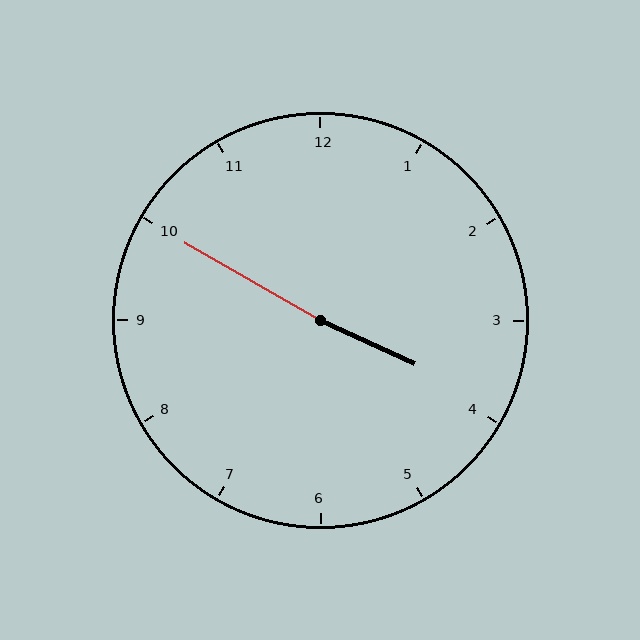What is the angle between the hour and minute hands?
Approximately 175 degrees.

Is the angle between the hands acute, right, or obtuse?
It is obtuse.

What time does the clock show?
3:50.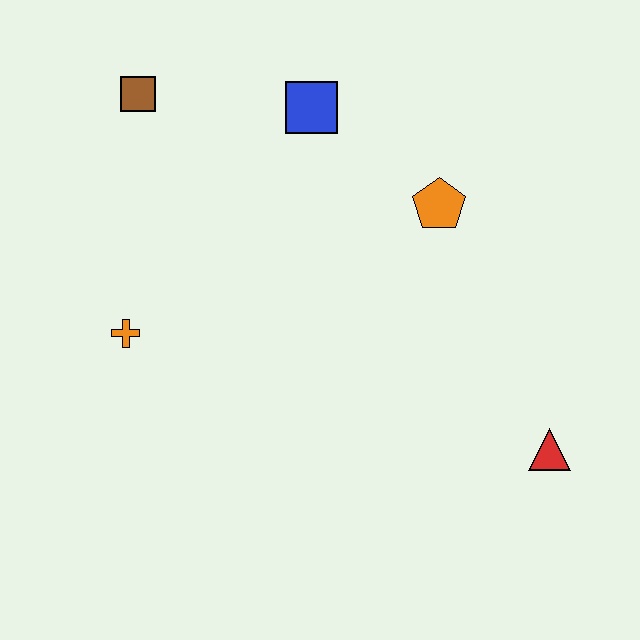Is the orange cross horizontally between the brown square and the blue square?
No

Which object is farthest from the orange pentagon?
The orange cross is farthest from the orange pentagon.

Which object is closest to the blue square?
The orange pentagon is closest to the blue square.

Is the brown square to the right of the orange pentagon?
No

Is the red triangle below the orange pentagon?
Yes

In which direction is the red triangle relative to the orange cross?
The red triangle is to the right of the orange cross.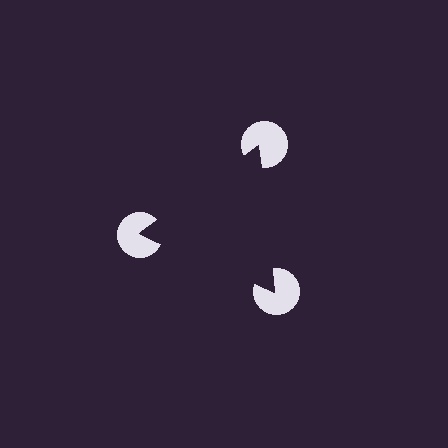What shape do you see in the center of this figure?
An illusory triangle — its edges are inferred from the aligned wedge cuts in the pac-man discs, not physically drawn.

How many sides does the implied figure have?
3 sides.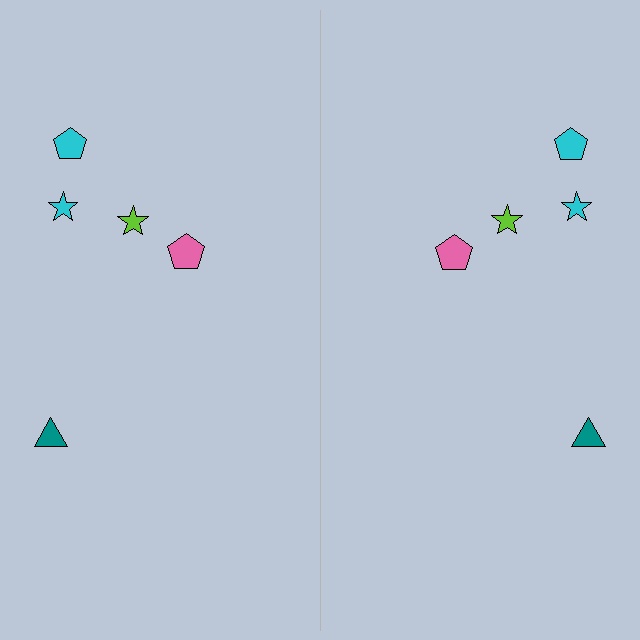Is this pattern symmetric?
Yes, this pattern has bilateral (reflection) symmetry.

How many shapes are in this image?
There are 10 shapes in this image.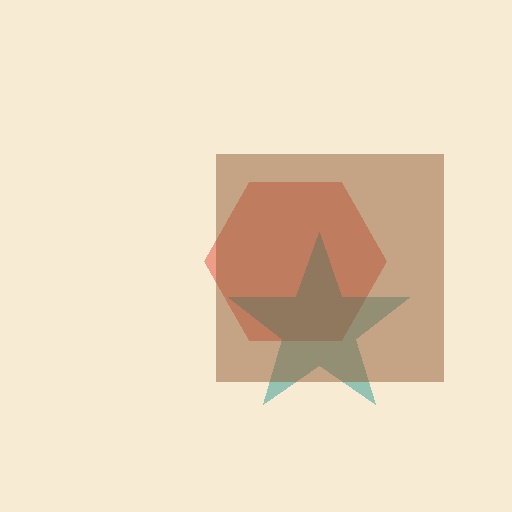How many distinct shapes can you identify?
There are 3 distinct shapes: a red hexagon, a teal star, a brown square.